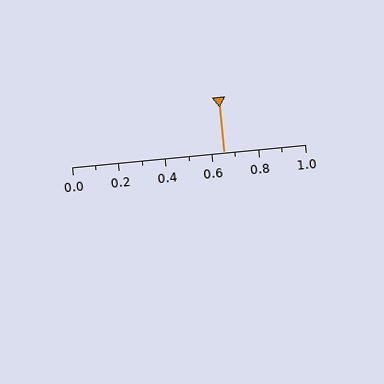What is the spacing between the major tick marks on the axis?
The major ticks are spaced 0.2 apart.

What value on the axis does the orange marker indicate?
The marker indicates approximately 0.65.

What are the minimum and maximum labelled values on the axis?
The axis runs from 0.0 to 1.0.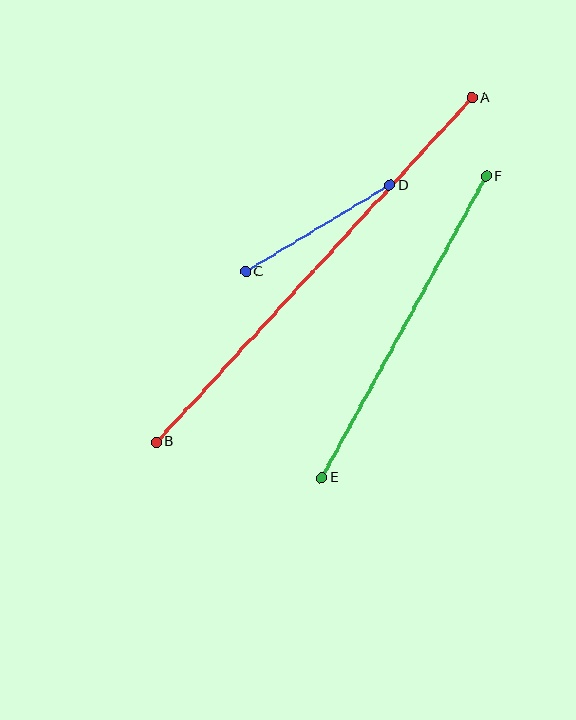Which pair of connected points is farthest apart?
Points A and B are farthest apart.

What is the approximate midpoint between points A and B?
The midpoint is at approximately (314, 270) pixels.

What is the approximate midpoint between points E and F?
The midpoint is at approximately (404, 327) pixels.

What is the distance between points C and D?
The distance is approximately 168 pixels.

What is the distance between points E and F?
The distance is approximately 343 pixels.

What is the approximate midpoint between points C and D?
The midpoint is at approximately (318, 228) pixels.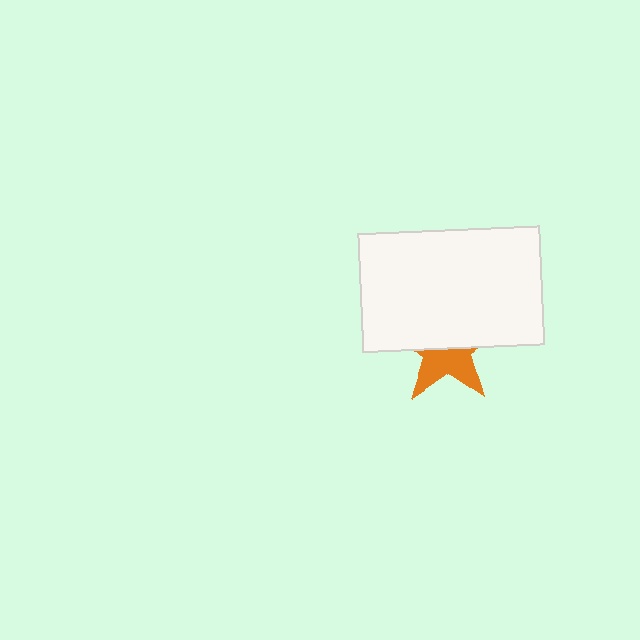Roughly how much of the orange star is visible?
A small part of it is visible (roughly 43%).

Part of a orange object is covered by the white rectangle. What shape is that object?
It is a star.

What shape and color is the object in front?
The object in front is a white rectangle.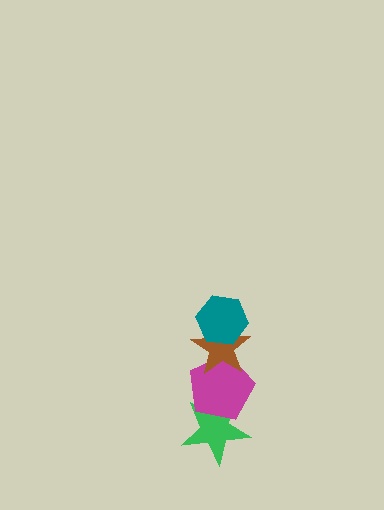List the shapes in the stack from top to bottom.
From top to bottom: the teal hexagon, the brown star, the magenta pentagon, the green star.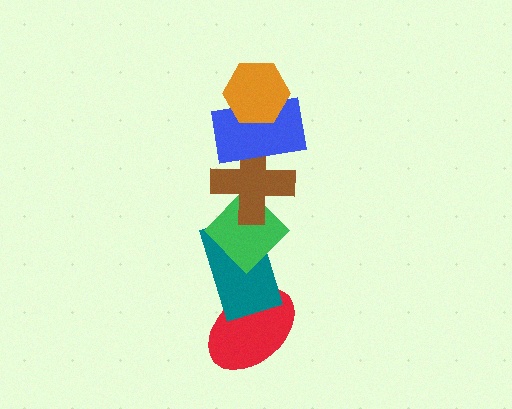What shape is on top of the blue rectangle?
The orange hexagon is on top of the blue rectangle.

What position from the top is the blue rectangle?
The blue rectangle is 2nd from the top.